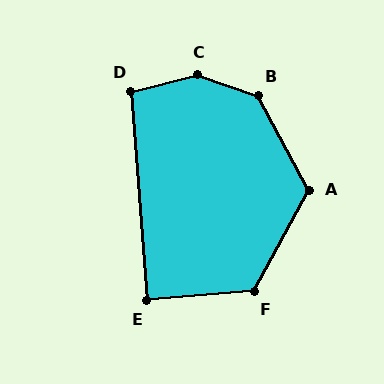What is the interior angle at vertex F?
Approximately 123 degrees (obtuse).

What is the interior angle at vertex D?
Approximately 100 degrees (obtuse).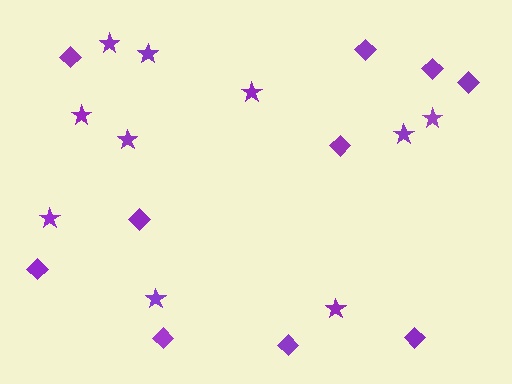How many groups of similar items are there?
There are 2 groups: one group of diamonds (10) and one group of stars (10).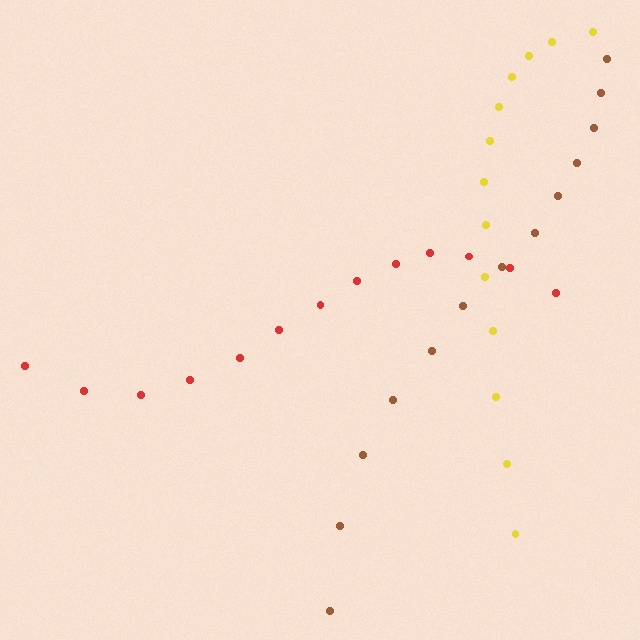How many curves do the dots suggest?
There are 3 distinct paths.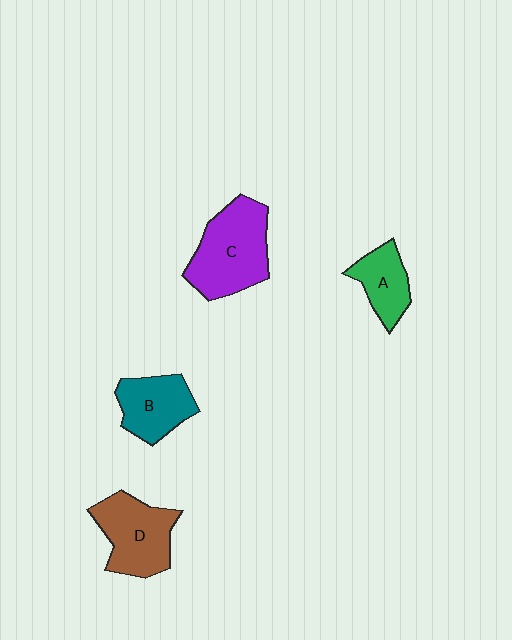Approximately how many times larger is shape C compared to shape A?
Approximately 1.9 times.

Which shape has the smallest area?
Shape A (green).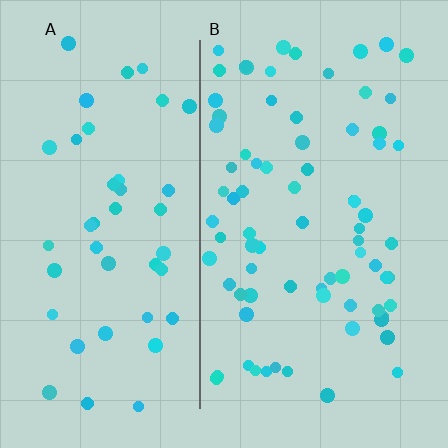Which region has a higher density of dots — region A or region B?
B (the right).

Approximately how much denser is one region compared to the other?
Approximately 1.7× — region B over region A.